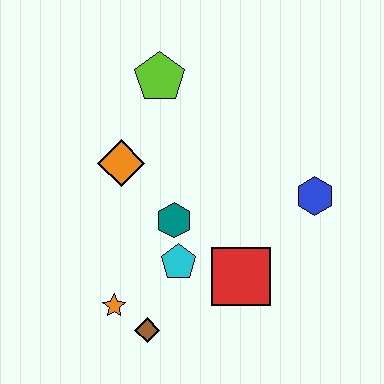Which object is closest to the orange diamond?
The teal hexagon is closest to the orange diamond.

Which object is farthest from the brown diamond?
The lime pentagon is farthest from the brown diamond.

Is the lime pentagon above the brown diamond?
Yes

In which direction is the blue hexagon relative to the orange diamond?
The blue hexagon is to the right of the orange diamond.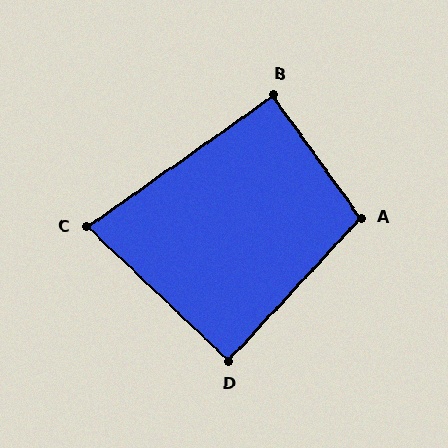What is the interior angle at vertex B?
Approximately 91 degrees (approximately right).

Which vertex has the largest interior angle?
A, at approximately 101 degrees.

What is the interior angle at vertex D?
Approximately 89 degrees (approximately right).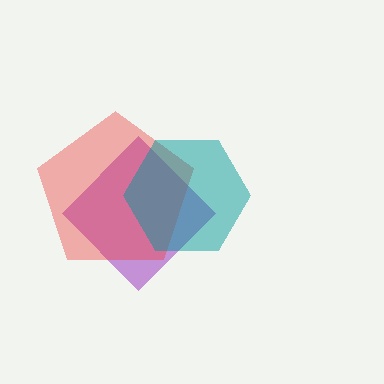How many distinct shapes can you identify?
There are 3 distinct shapes: a purple diamond, a red pentagon, a teal hexagon.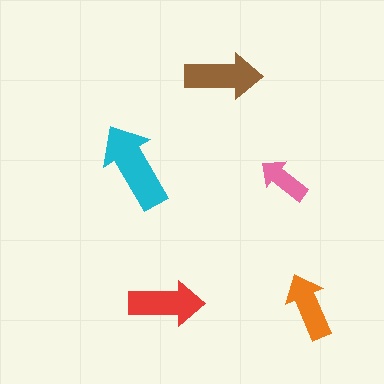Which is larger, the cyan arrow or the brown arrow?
The cyan one.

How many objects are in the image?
There are 5 objects in the image.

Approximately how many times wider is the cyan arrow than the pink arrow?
About 1.5 times wider.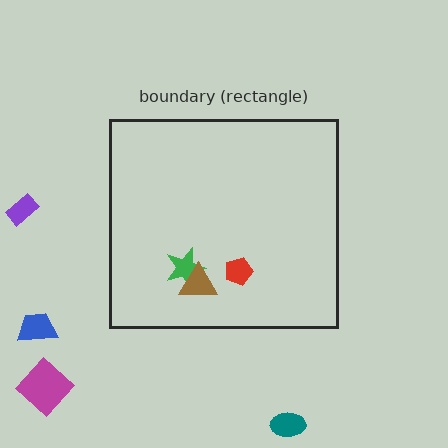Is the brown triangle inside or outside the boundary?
Inside.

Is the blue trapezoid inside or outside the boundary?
Outside.